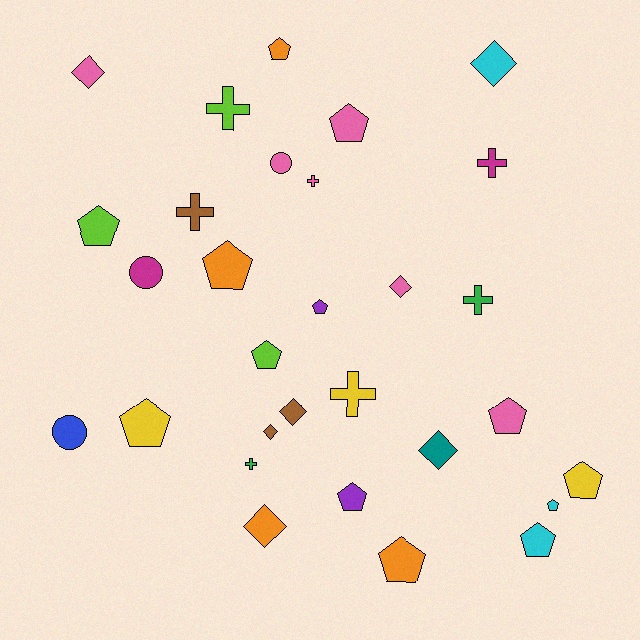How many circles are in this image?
There are 3 circles.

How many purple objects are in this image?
There are 2 purple objects.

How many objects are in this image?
There are 30 objects.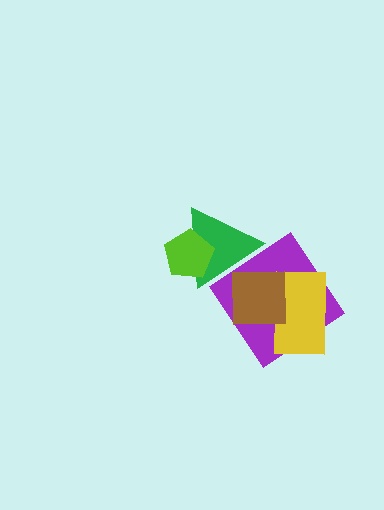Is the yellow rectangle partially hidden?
Yes, it is partially covered by another shape.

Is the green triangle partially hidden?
Yes, it is partially covered by another shape.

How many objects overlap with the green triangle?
3 objects overlap with the green triangle.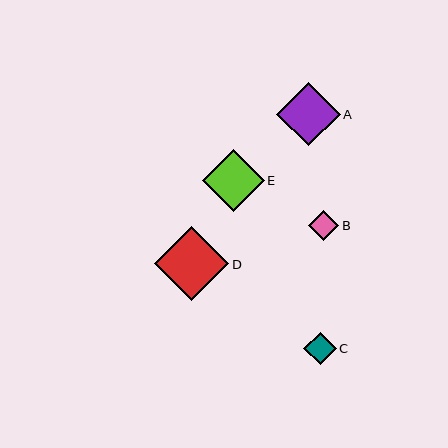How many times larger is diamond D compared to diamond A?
Diamond D is approximately 1.2 times the size of diamond A.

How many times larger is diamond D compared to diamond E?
Diamond D is approximately 1.2 times the size of diamond E.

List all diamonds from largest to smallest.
From largest to smallest: D, A, E, C, B.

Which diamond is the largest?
Diamond D is the largest with a size of approximately 74 pixels.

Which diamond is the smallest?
Diamond B is the smallest with a size of approximately 30 pixels.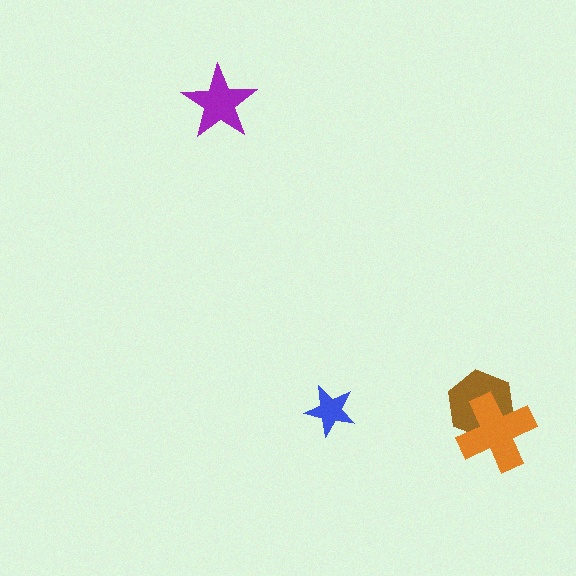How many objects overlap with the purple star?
0 objects overlap with the purple star.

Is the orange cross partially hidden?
No, no other shape covers it.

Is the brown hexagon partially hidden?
Yes, it is partially covered by another shape.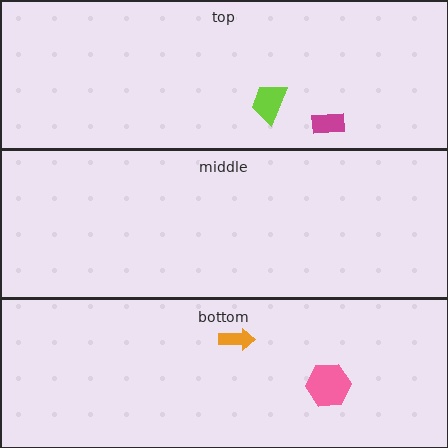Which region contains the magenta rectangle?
The top region.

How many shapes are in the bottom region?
2.